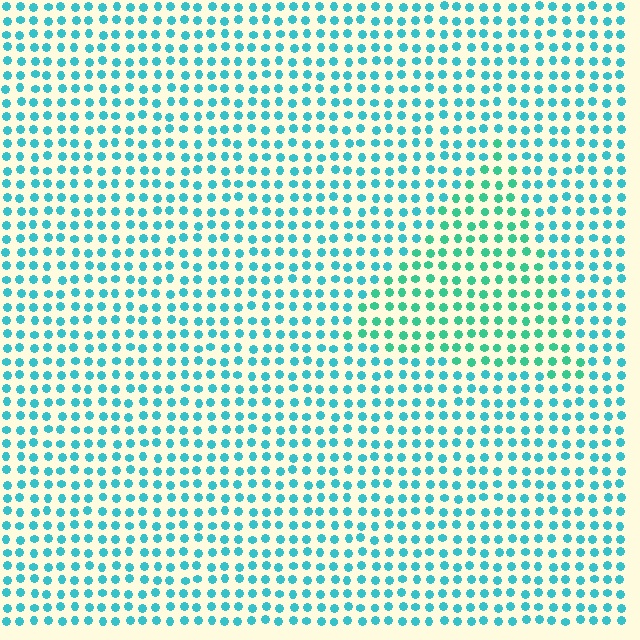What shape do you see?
I see a triangle.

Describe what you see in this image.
The image is filled with small cyan elements in a uniform arrangement. A triangle-shaped region is visible where the elements are tinted to a slightly different hue, forming a subtle color boundary.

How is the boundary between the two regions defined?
The boundary is defined purely by a slight shift in hue (about 28 degrees). Spacing, size, and orientation are identical on both sides.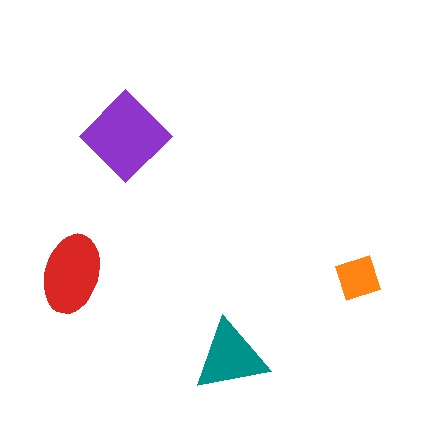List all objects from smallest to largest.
The orange square, the teal triangle, the red ellipse, the purple diamond.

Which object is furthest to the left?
The red ellipse is leftmost.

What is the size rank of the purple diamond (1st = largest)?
1st.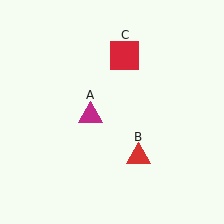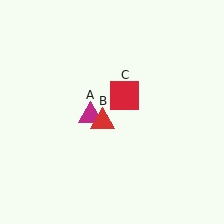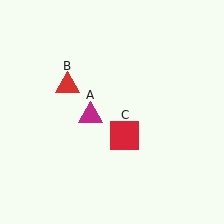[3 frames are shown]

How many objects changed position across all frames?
2 objects changed position: red triangle (object B), red square (object C).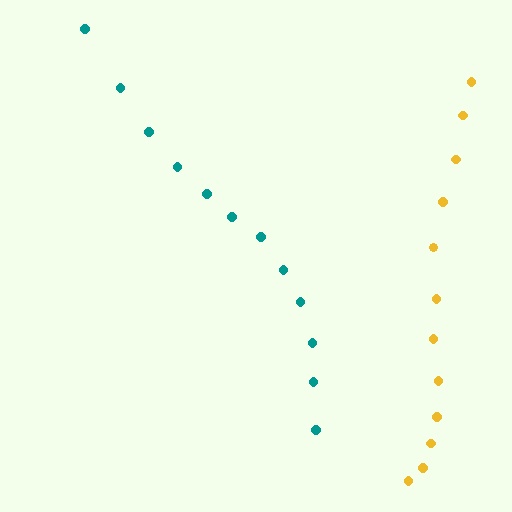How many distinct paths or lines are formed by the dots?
There are 2 distinct paths.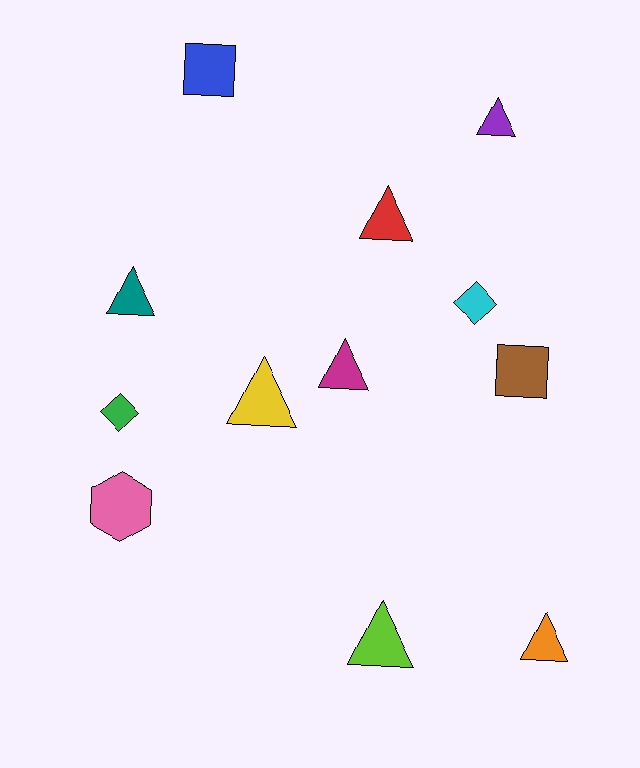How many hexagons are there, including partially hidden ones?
There is 1 hexagon.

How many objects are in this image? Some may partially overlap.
There are 12 objects.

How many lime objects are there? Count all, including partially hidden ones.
There is 1 lime object.